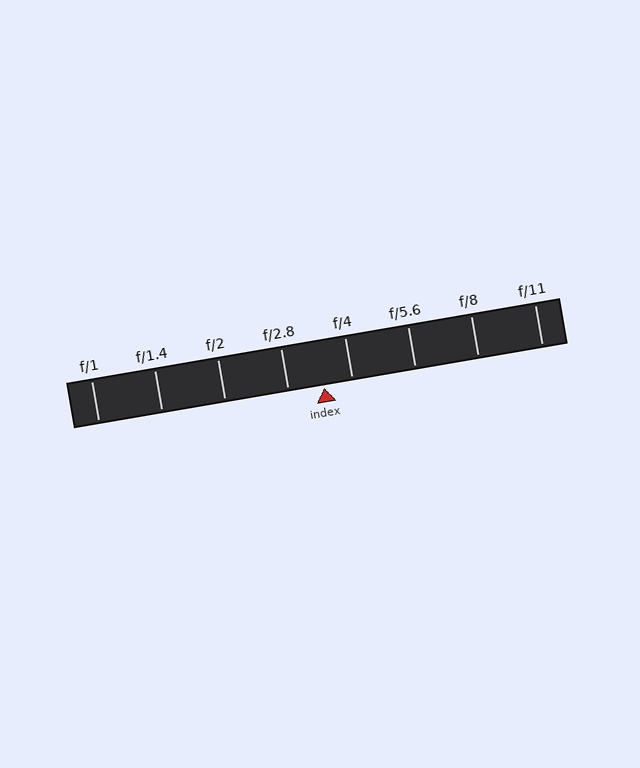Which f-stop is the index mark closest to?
The index mark is closest to f/4.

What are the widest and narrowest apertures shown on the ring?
The widest aperture shown is f/1 and the narrowest is f/11.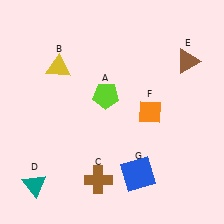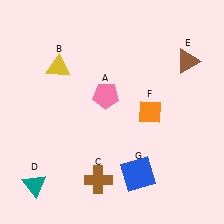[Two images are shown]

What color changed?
The pentagon (A) changed from lime in Image 1 to pink in Image 2.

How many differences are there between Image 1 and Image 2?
There is 1 difference between the two images.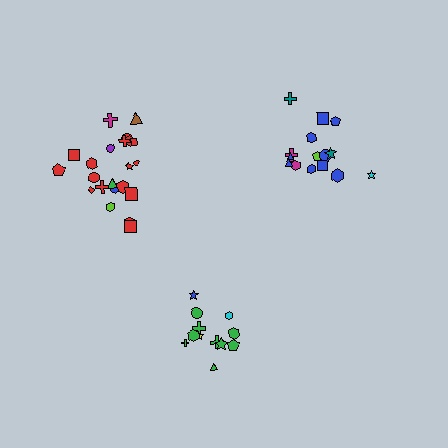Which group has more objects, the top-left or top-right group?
The top-left group.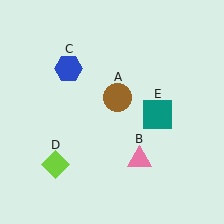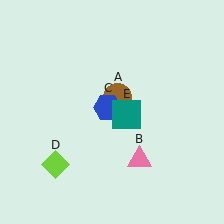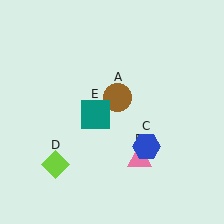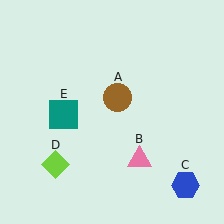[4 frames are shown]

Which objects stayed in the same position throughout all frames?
Brown circle (object A) and pink triangle (object B) and lime diamond (object D) remained stationary.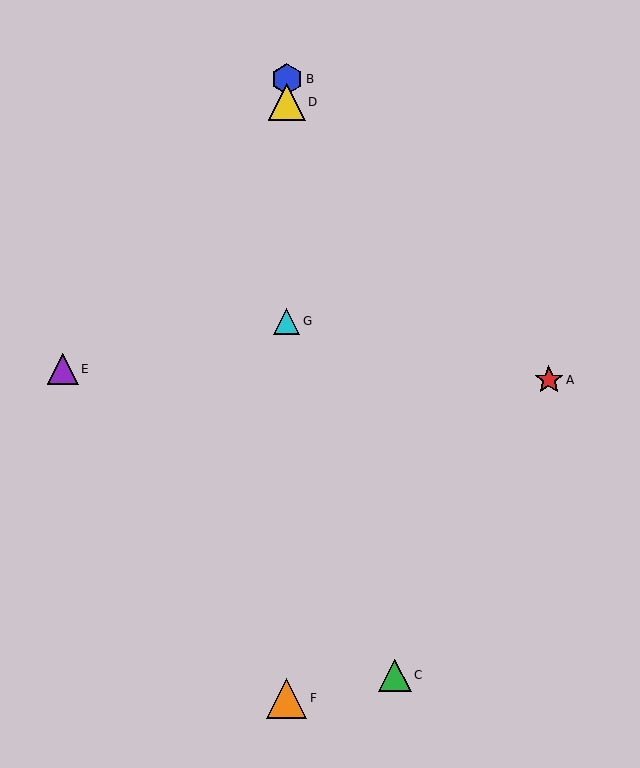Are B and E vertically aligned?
No, B is at x≈287 and E is at x≈63.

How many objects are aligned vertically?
4 objects (B, D, F, G) are aligned vertically.